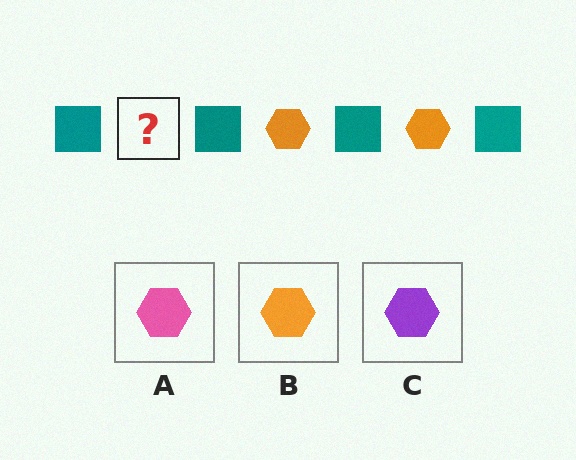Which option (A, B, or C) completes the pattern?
B.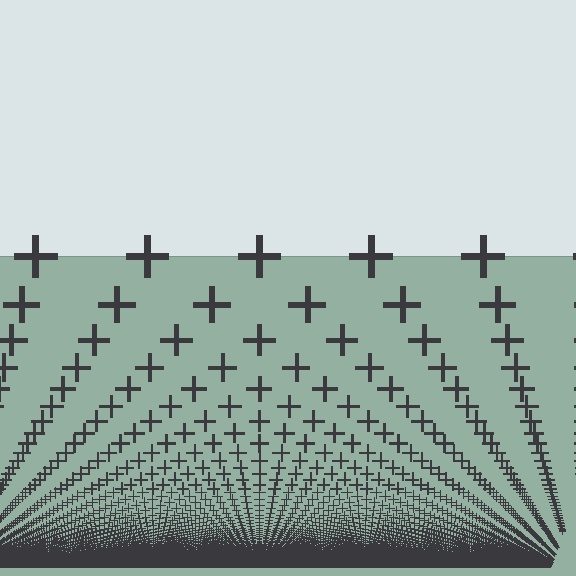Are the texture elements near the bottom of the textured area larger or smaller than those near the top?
Smaller. The gradient is inverted — elements near the bottom are smaller and denser.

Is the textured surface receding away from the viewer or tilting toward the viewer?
The surface appears to tilt toward the viewer. Texture elements get larger and sparser toward the top.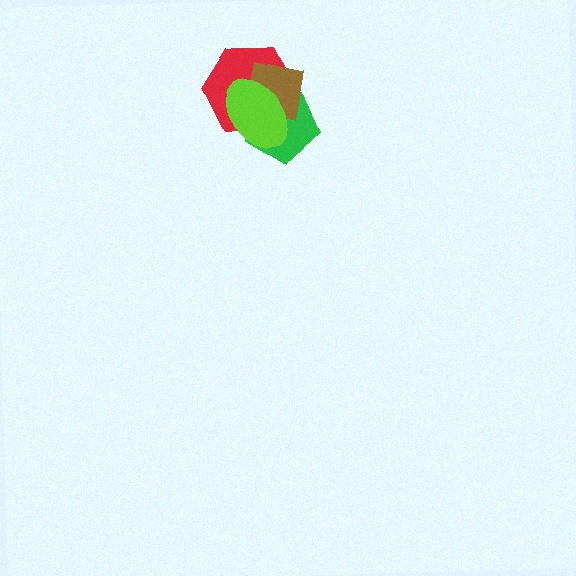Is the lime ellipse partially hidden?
No, no other shape covers it.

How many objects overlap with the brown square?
3 objects overlap with the brown square.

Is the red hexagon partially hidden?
Yes, it is partially covered by another shape.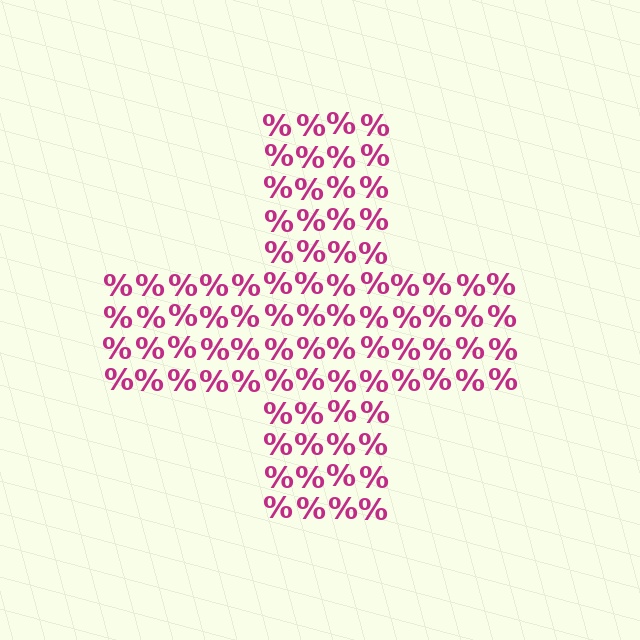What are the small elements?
The small elements are percent signs.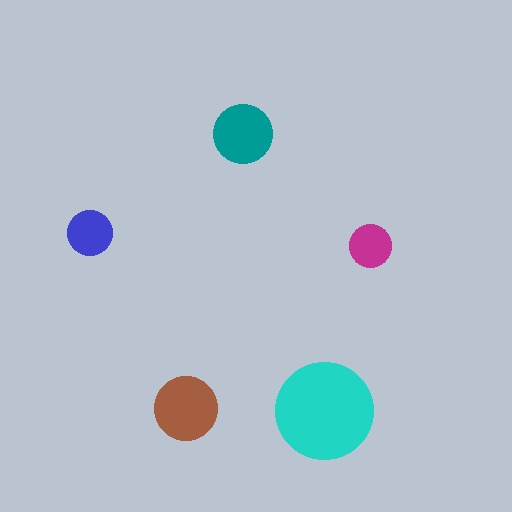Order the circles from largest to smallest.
the cyan one, the brown one, the teal one, the blue one, the magenta one.